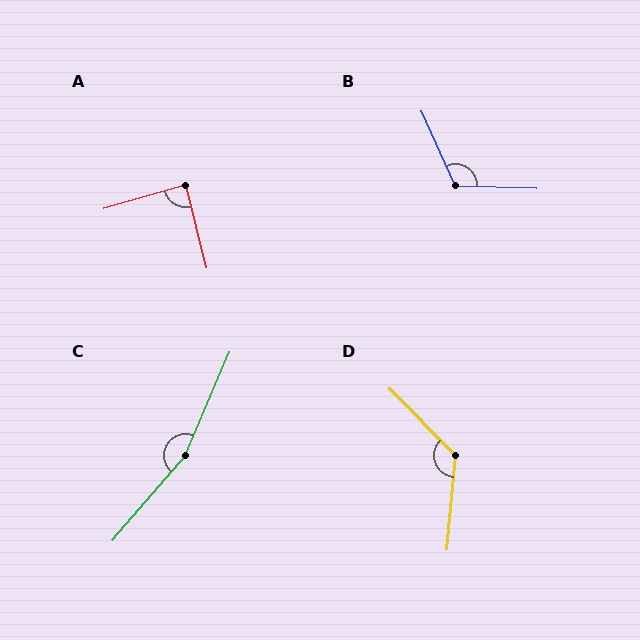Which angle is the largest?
C, at approximately 162 degrees.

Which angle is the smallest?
A, at approximately 88 degrees.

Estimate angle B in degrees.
Approximately 115 degrees.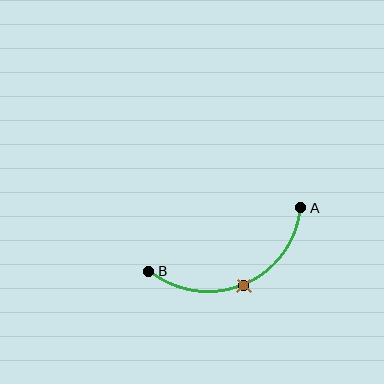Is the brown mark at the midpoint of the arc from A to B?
Yes. The brown mark lies on the arc at equal arc-length from both A and B — it is the arc midpoint.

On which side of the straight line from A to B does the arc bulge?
The arc bulges below the straight line connecting A and B.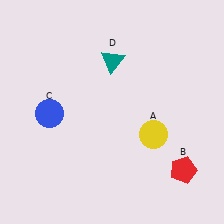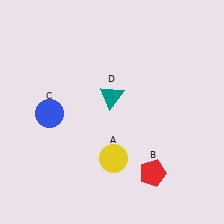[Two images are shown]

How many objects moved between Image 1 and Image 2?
3 objects moved between the two images.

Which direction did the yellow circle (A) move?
The yellow circle (A) moved left.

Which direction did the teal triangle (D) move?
The teal triangle (D) moved down.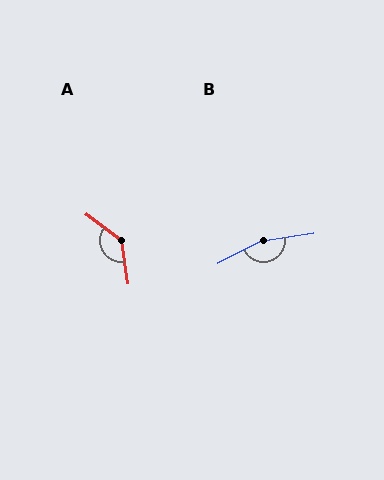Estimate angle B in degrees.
Approximately 161 degrees.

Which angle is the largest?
B, at approximately 161 degrees.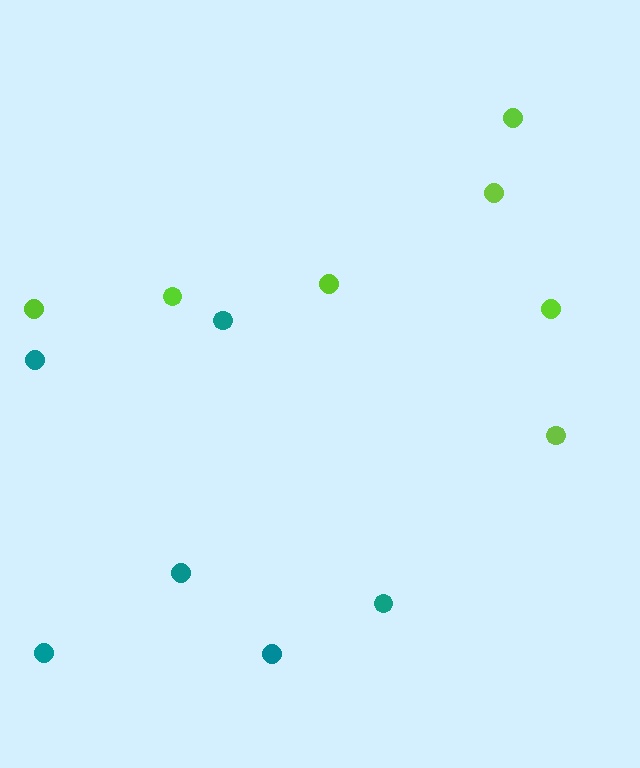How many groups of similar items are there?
There are 2 groups: one group of lime circles (7) and one group of teal circles (6).